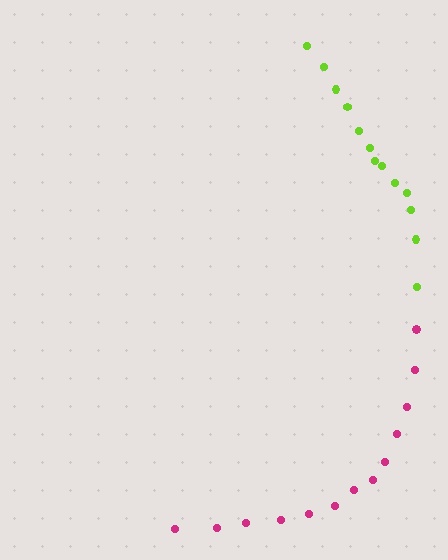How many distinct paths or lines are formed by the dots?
There are 2 distinct paths.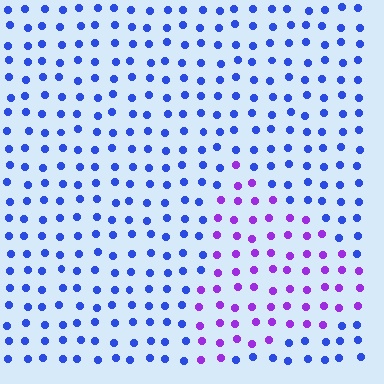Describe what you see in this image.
The image is filled with small blue elements in a uniform arrangement. A triangle-shaped region is visible where the elements are tinted to a slightly different hue, forming a subtle color boundary.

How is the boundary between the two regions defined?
The boundary is defined purely by a slight shift in hue (about 49 degrees). Spacing, size, and orientation are identical on both sides.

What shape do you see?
I see a triangle.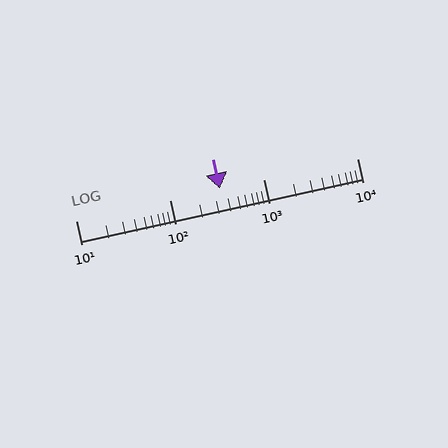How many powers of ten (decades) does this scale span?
The scale spans 3 decades, from 10 to 10000.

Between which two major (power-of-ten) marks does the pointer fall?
The pointer is between 100 and 1000.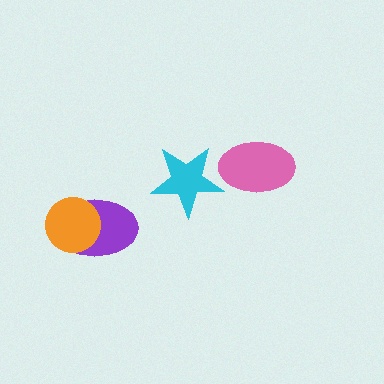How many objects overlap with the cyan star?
0 objects overlap with the cyan star.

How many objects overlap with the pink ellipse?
0 objects overlap with the pink ellipse.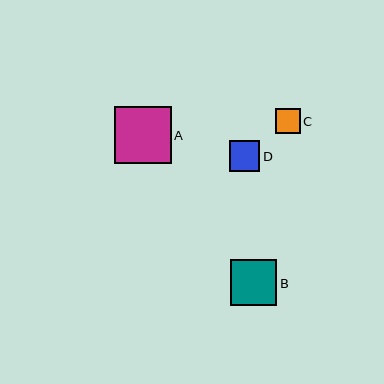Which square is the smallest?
Square C is the smallest with a size of approximately 25 pixels.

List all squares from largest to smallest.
From largest to smallest: A, B, D, C.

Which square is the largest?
Square A is the largest with a size of approximately 57 pixels.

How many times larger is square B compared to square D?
Square B is approximately 1.5 times the size of square D.